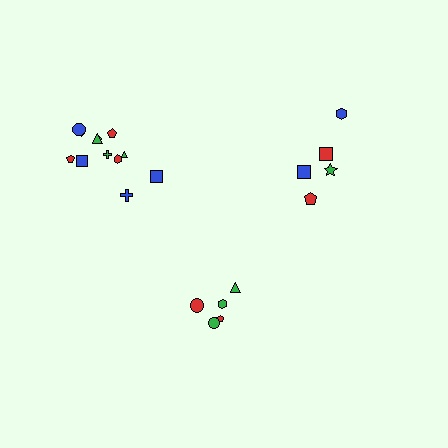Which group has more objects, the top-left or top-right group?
The top-left group.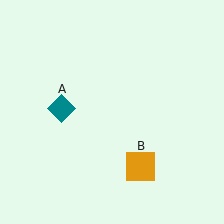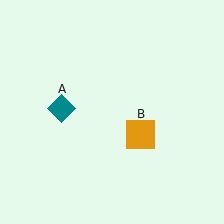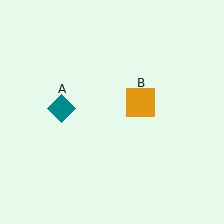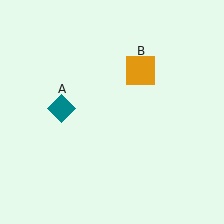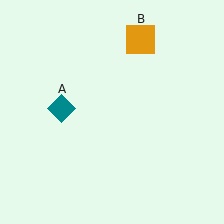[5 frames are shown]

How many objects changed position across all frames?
1 object changed position: orange square (object B).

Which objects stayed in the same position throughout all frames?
Teal diamond (object A) remained stationary.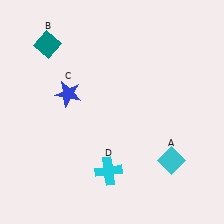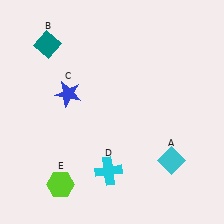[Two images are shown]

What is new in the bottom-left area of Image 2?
A lime hexagon (E) was added in the bottom-left area of Image 2.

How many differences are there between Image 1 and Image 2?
There is 1 difference between the two images.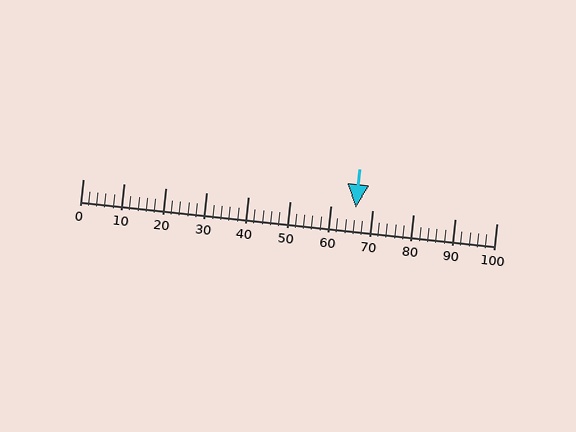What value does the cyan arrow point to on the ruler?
The cyan arrow points to approximately 66.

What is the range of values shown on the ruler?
The ruler shows values from 0 to 100.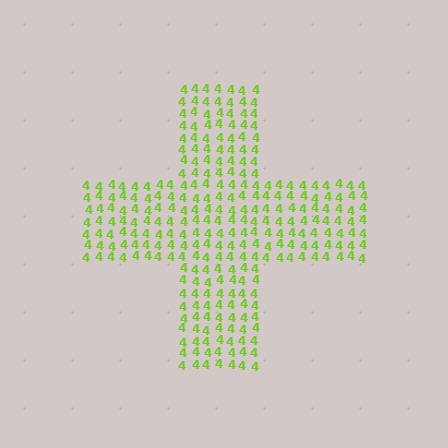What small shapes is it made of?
It is made of small digit 4's.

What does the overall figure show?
The overall figure shows a cross.